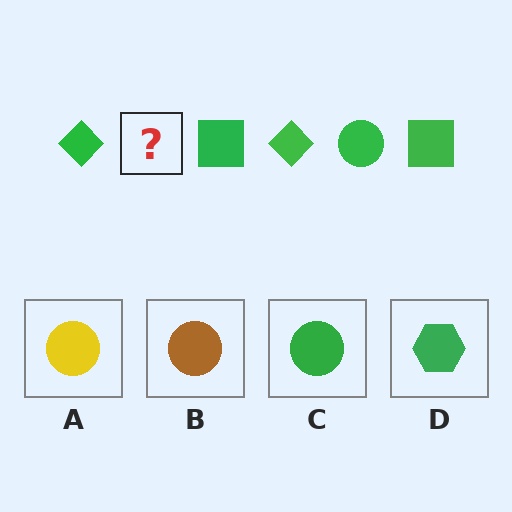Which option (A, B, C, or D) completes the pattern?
C.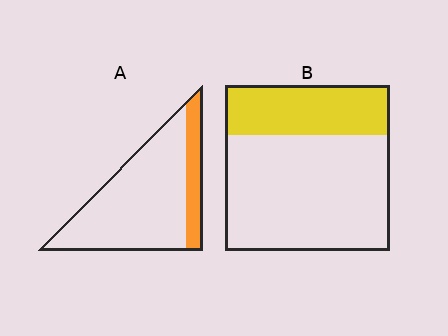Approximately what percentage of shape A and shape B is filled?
A is approximately 20% and B is approximately 30%.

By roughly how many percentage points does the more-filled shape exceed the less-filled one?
By roughly 10 percentage points (B over A).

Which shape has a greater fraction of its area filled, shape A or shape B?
Shape B.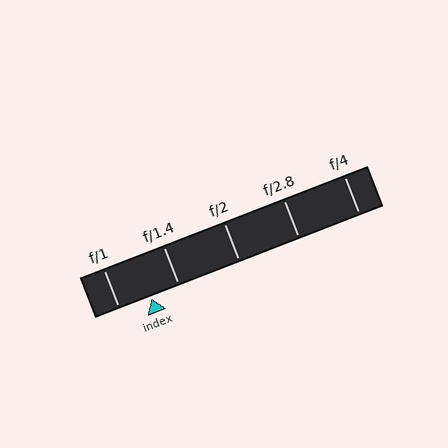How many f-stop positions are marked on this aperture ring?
There are 5 f-stop positions marked.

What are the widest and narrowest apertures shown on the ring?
The widest aperture shown is f/1 and the narrowest is f/4.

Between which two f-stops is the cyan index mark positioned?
The index mark is between f/1 and f/1.4.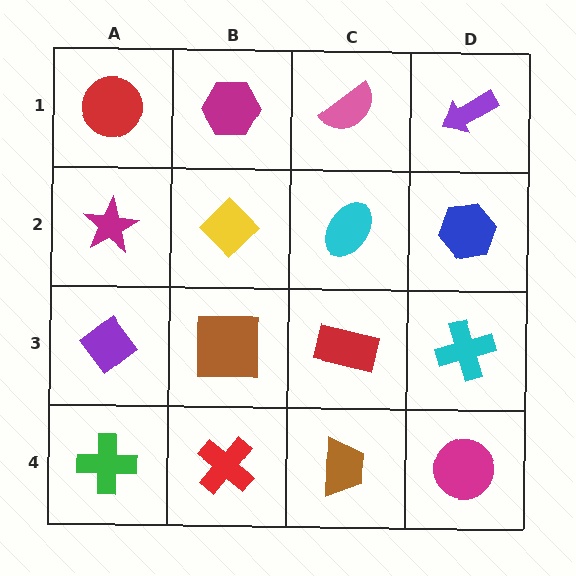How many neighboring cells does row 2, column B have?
4.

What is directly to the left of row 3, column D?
A red rectangle.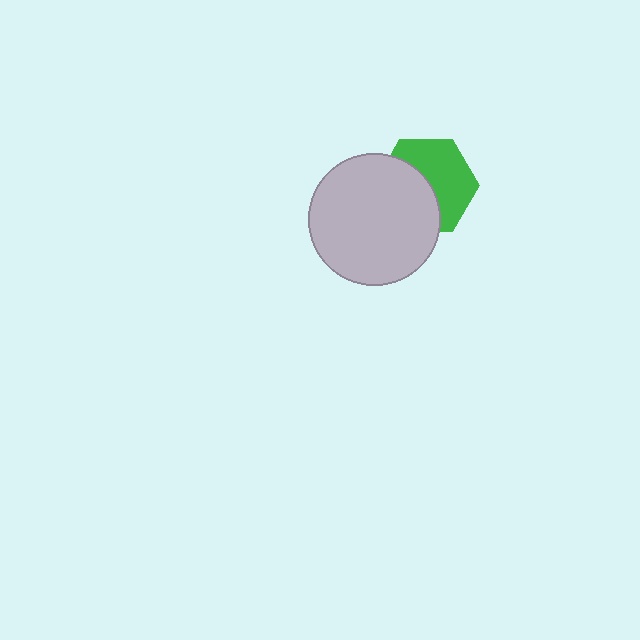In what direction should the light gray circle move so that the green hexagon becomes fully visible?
The light gray circle should move toward the lower-left. That is the shortest direction to clear the overlap and leave the green hexagon fully visible.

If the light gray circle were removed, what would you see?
You would see the complete green hexagon.